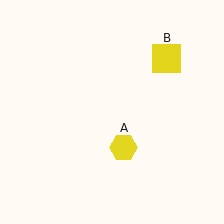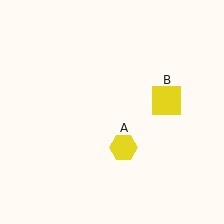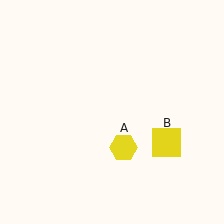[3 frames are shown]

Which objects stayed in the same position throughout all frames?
Yellow hexagon (object A) remained stationary.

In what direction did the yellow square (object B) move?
The yellow square (object B) moved down.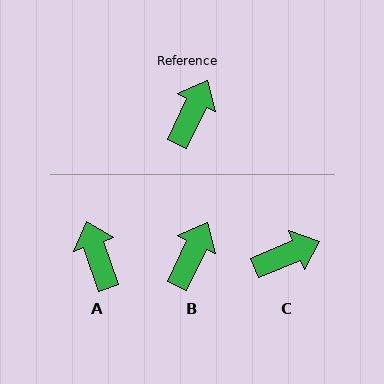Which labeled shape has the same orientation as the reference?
B.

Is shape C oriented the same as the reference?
No, it is off by about 42 degrees.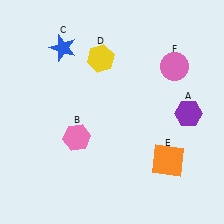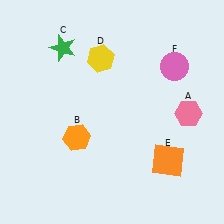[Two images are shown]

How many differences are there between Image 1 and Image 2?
There are 3 differences between the two images.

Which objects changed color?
A changed from purple to pink. B changed from pink to orange. C changed from blue to green.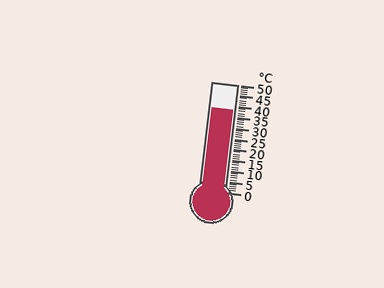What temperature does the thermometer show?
The thermometer shows approximately 38°C.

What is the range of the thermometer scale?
The thermometer scale ranges from 0°C to 50°C.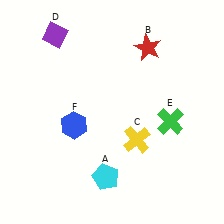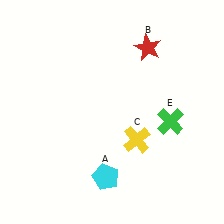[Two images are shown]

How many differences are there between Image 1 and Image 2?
There are 2 differences between the two images.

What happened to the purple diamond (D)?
The purple diamond (D) was removed in Image 2. It was in the top-left area of Image 1.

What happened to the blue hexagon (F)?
The blue hexagon (F) was removed in Image 2. It was in the bottom-left area of Image 1.